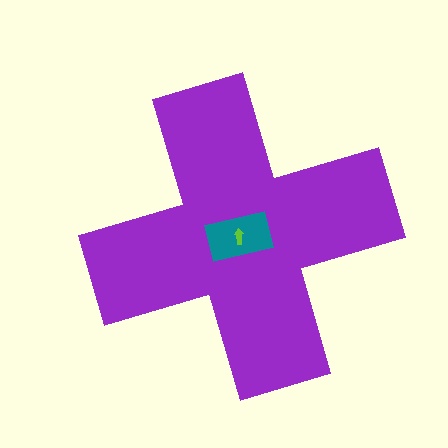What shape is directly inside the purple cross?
The teal rectangle.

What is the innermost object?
The lime arrow.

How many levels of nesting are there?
3.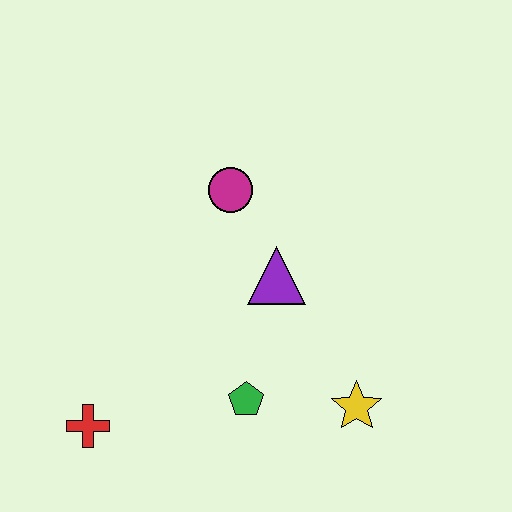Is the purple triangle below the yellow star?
No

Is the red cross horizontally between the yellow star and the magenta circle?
No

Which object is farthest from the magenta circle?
The red cross is farthest from the magenta circle.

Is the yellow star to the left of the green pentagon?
No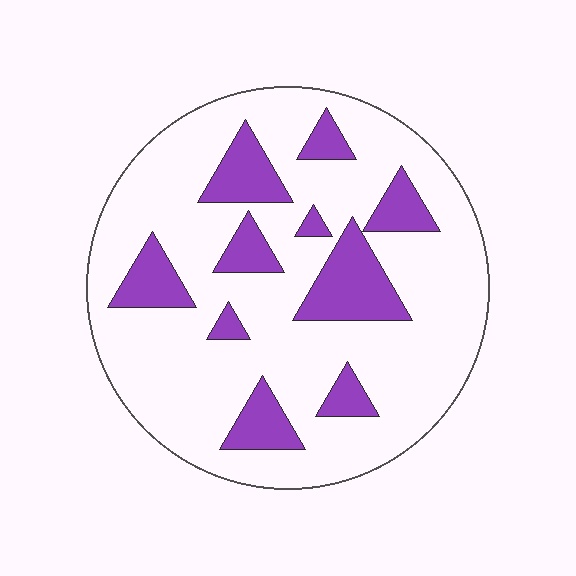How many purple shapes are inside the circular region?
10.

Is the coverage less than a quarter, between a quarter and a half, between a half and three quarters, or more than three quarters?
Less than a quarter.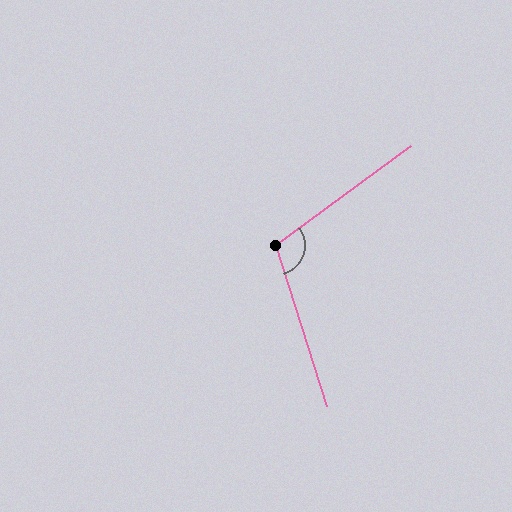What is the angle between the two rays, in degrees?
Approximately 109 degrees.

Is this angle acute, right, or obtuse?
It is obtuse.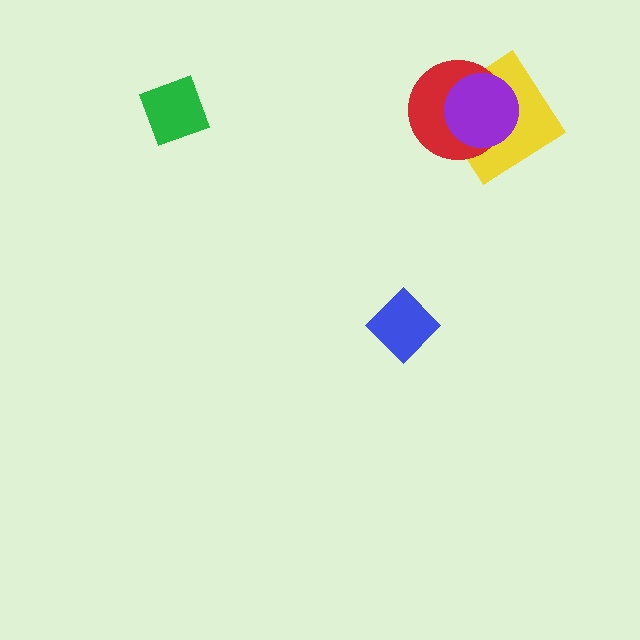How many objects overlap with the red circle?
2 objects overlap with the red circle.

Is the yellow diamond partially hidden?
Yes, it is partially covered by another shape.